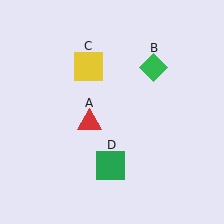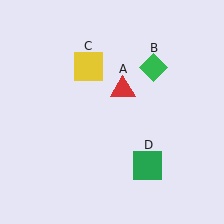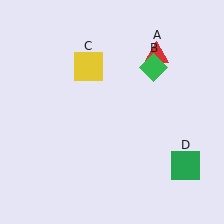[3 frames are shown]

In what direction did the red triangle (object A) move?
The red triangle (object A) moved up and to the right.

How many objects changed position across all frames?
2 objects changed position: red triangle (object A), green square (object D).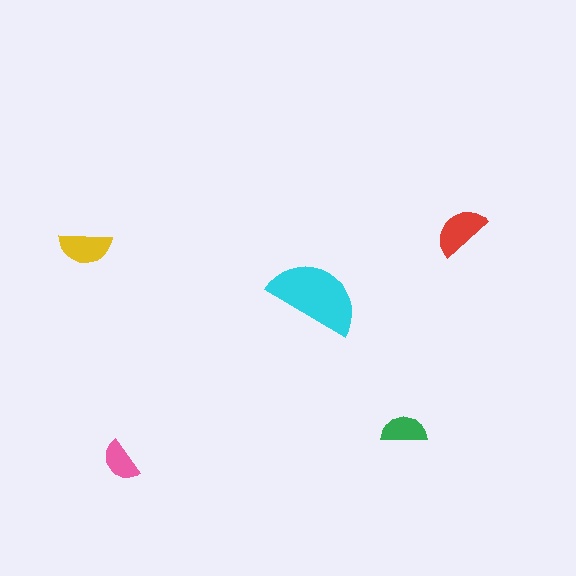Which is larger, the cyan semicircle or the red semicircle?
The cyan one.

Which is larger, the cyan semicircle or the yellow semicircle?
The cyan one.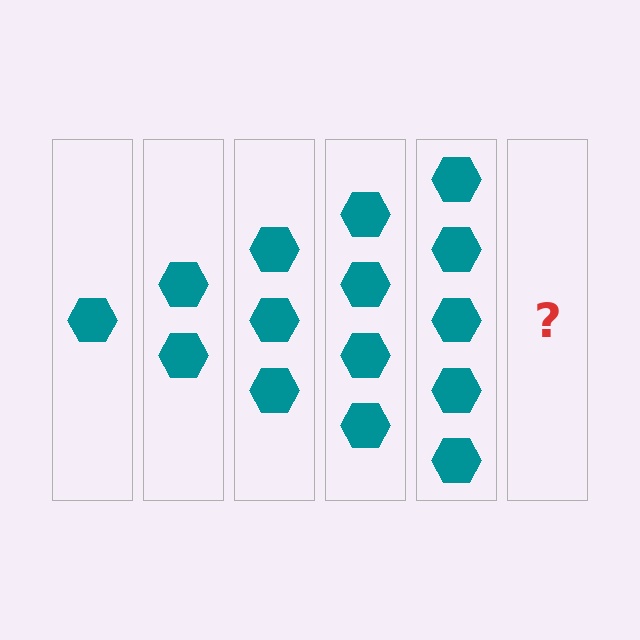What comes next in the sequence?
The next element should be 6 hexagons.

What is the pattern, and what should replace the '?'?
The pattern is that each step adds one more hexagon. The '?' should be 6 hexagons.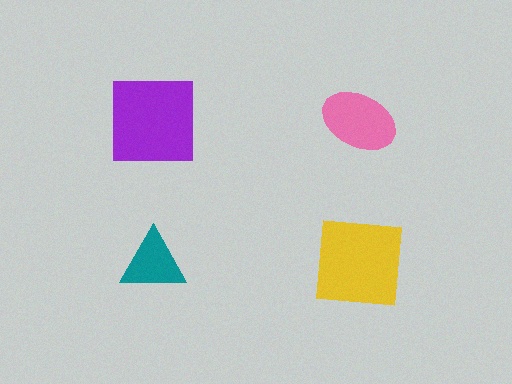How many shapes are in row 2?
2 shapes.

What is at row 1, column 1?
A purple square.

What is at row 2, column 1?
A teal triangle.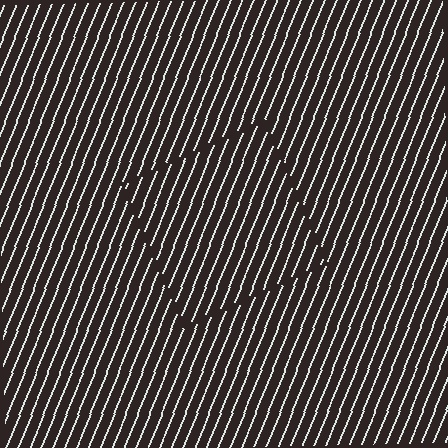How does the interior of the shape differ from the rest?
The interior of the shape contains the same grating, shifted by half a period — the contour is defined by the phase discontinuity where line-ends from the inner and outer gratings abut.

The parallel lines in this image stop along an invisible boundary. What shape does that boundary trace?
An illusory square. The interior of the shape contains the same grating, shifted by half a period — the contour is defined by the phase discontinuity where line-ends from the inner and outer gratings abut.